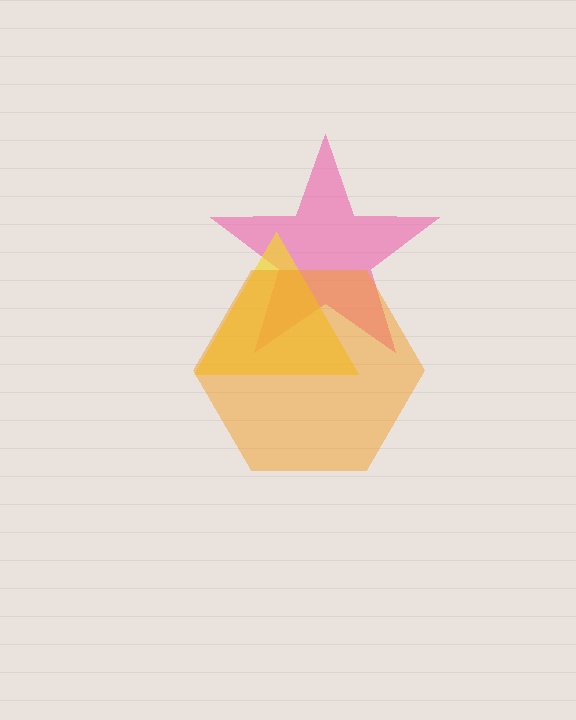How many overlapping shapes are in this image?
There are 3 overlapping shapes in the image.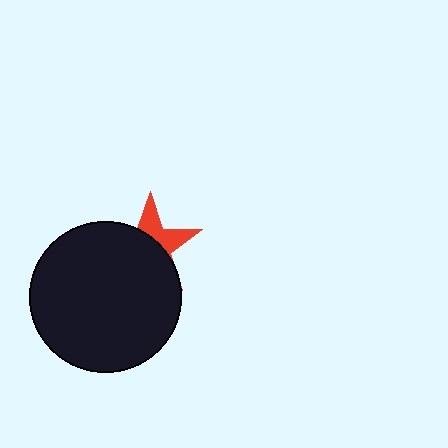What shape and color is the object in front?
The object in front is a black circle.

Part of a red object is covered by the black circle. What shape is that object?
It is a star.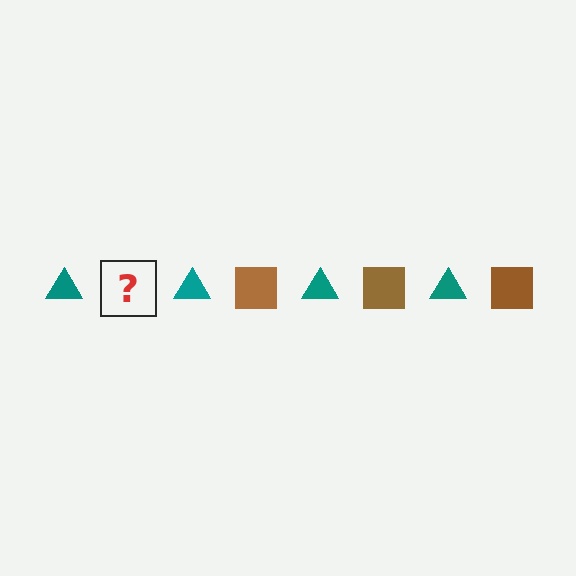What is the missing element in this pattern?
The missing element is a brown square.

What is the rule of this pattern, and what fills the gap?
The rule is that the pattern alternates between teal triangle and brown square. The gap should be filled with a brown square.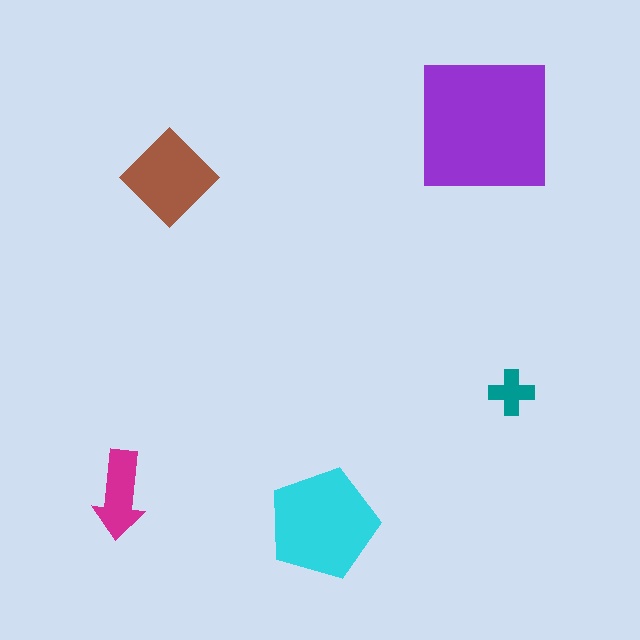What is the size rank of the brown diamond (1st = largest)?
3rd.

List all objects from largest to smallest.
The purple square, the cyan pentagon, the brown diamond, the magenta arrow, the teal cross.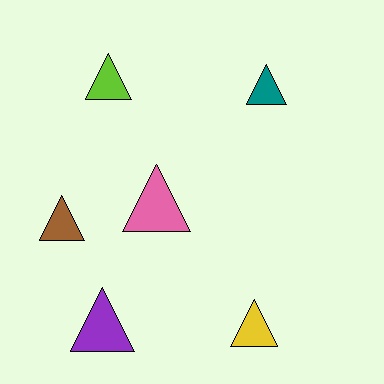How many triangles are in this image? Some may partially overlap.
There are 6 triangles.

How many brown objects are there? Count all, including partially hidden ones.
There is 1 brown object.